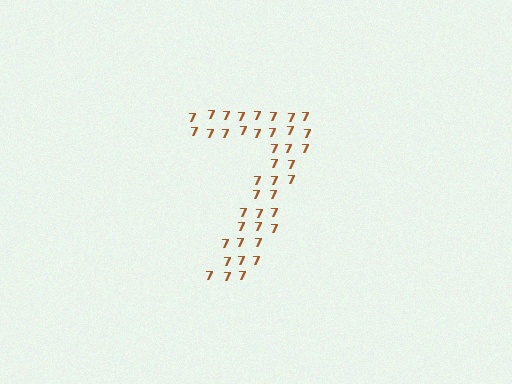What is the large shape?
The large shape is the digit 7.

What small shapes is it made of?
It is made of small digit 7's.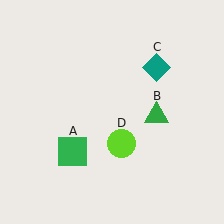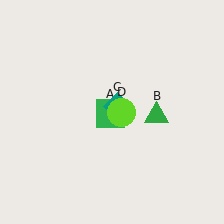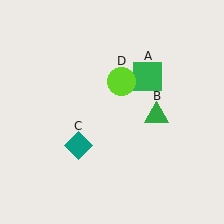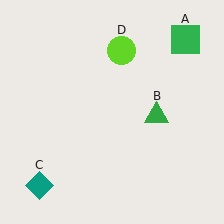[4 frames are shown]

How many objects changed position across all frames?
3 objects changed position: green square (object A), teal diamond (object C), lime circle (object D).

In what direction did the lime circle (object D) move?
The lime circle (object D) moved up.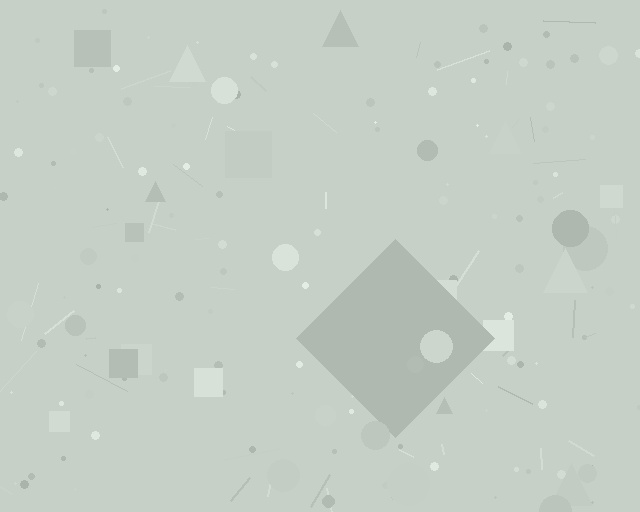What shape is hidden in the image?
A diamond is hidden in the image.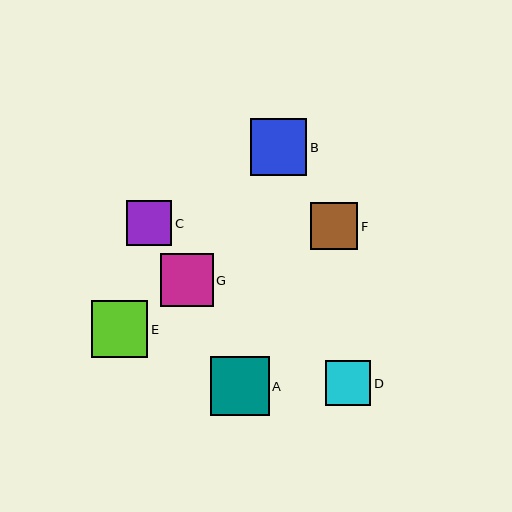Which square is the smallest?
Square C is the smallest with a size of approximately 45 pixels.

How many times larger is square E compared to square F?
Square E is approximately 1.2 times the size of square F.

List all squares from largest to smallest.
From largest to smallest: A, E, B, G, F, D, C.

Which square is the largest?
Square A is the largest with a size of approximately 59 pixels.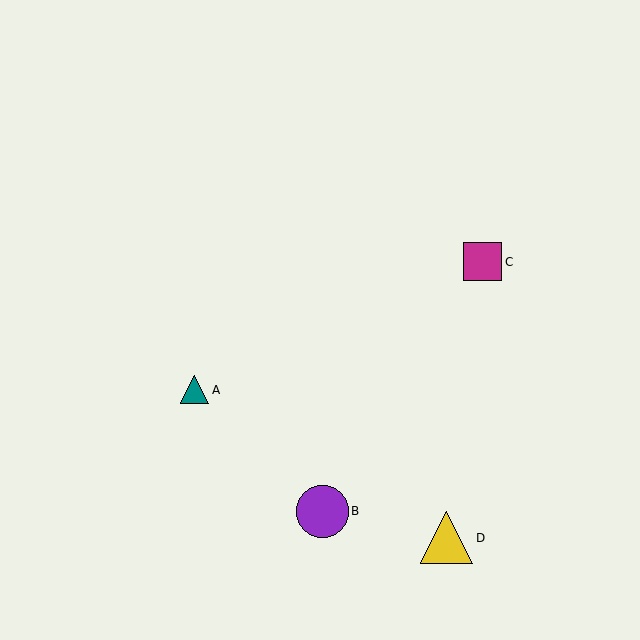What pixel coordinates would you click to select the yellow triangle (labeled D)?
Click at (447, 538) to select the yellow triangle D.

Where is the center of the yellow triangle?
The center of the yellow triangle is at (447, 538).